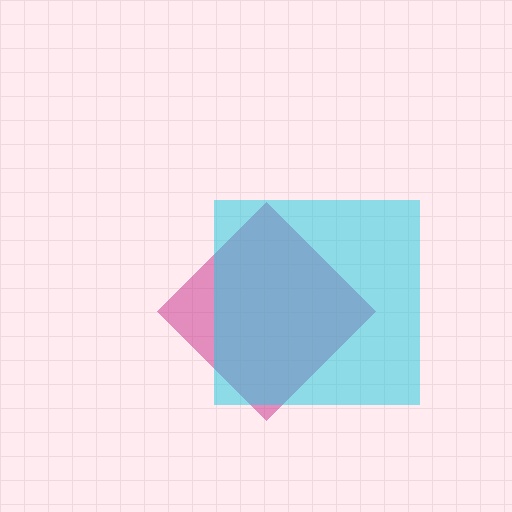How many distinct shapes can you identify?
There are 2 distinct shapes: a magenta diamond, a cyan square.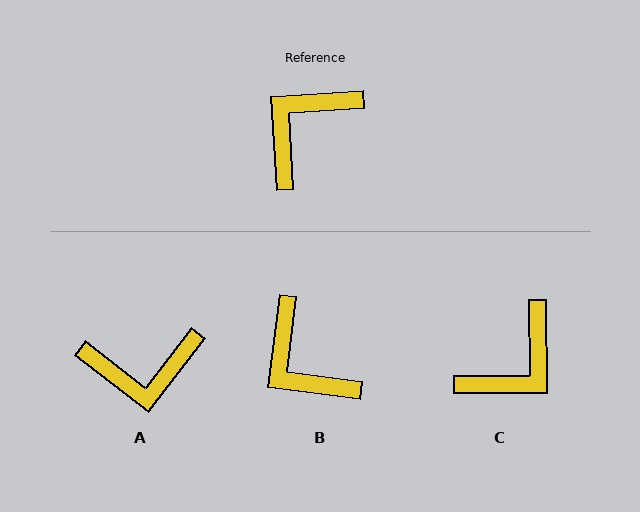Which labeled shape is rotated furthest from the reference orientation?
C, about 177 degrees away.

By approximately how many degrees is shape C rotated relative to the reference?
Approximately 177 degrees counter-clockwise.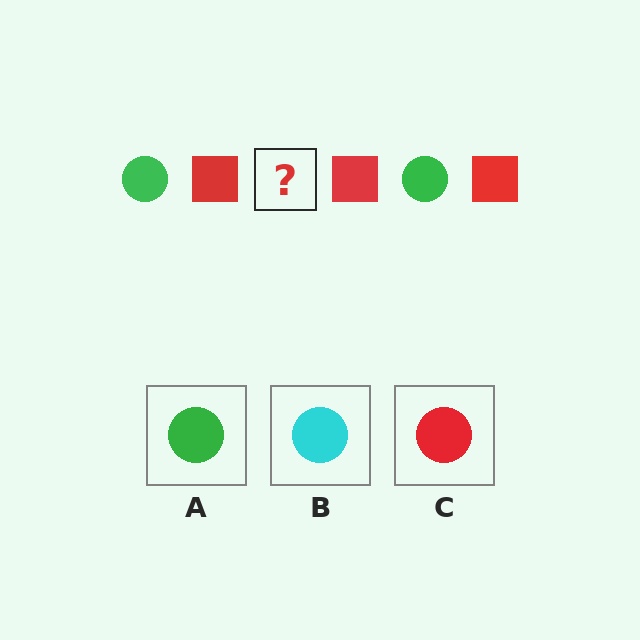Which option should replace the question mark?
Option A.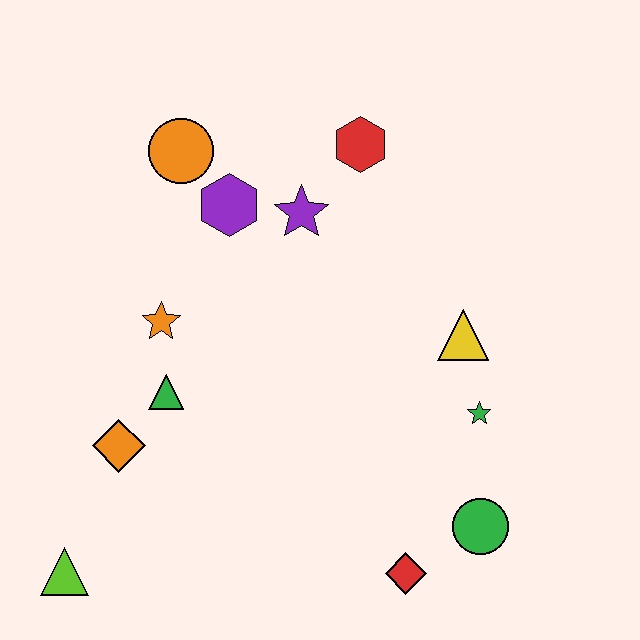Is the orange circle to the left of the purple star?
Yes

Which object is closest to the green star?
The yellow triangle is closest to the green star.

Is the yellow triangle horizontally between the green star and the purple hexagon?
Yes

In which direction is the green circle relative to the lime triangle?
The green circle is to the right of the lime triangle.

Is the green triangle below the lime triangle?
No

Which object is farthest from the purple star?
The lime triangle is farthest from the purple star.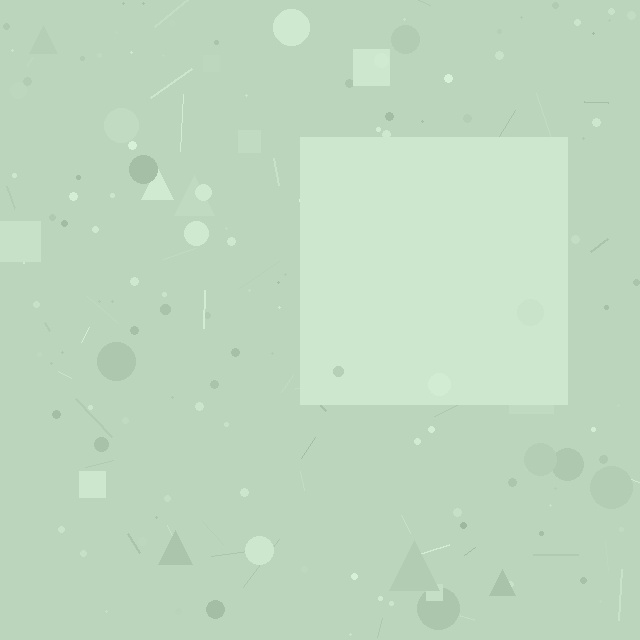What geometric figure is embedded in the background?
A square is embedded in the background.